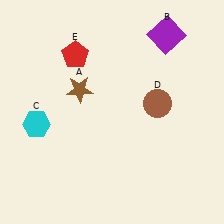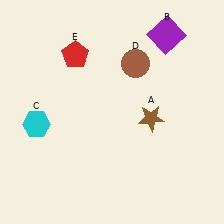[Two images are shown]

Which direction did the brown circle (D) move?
The brown circle (D) moved up.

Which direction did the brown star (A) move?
The brown star (A) moved right.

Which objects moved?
The objects that moved are: the brown star (A), the brown circle (D).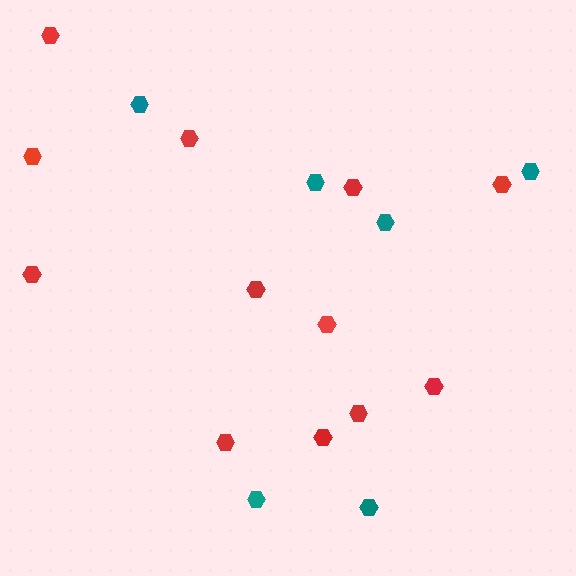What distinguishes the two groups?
There are 2 groups: one group of teal hexagons (6) and one group of red hexagons (12).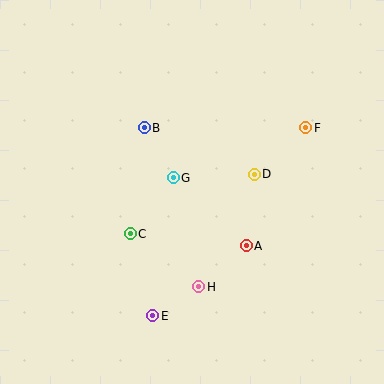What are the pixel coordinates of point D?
Point D is at (254, 174).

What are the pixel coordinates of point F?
Point F is at (306, 128).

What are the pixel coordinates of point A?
Point A is at (246, 246).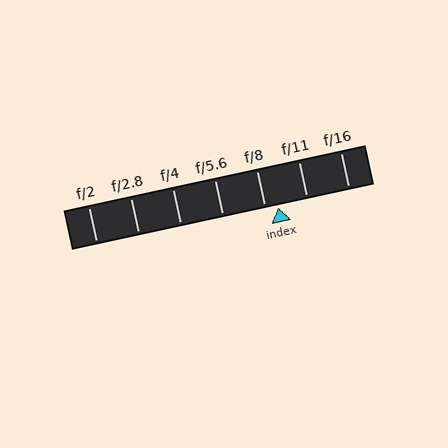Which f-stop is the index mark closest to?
The index mark is closest to f/8.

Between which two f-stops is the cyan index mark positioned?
The index mark is between f/8 and f/11.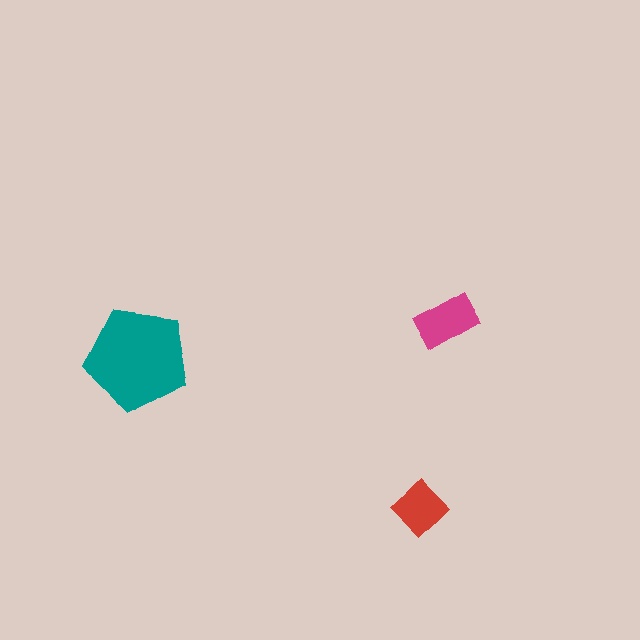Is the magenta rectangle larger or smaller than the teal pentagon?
Smaller.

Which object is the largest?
The teal pentagon.